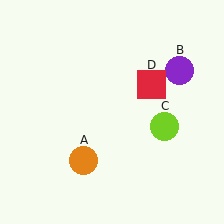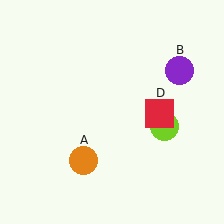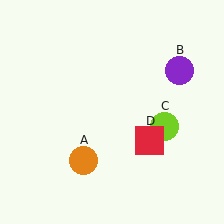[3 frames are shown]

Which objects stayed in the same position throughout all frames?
Orange circle (object A) and purple circle (object B) and lime circle (object C) remained stationary.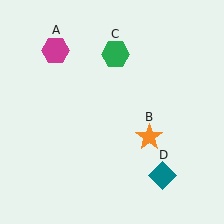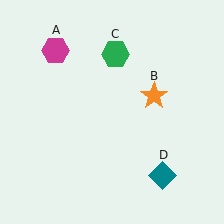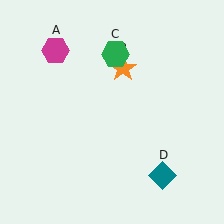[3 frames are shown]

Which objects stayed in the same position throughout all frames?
Magenta hexagon (object A) and green hexagon (object C) and teal diamond (object D) remained stationary.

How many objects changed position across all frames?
1 object changed position: orange star (object B).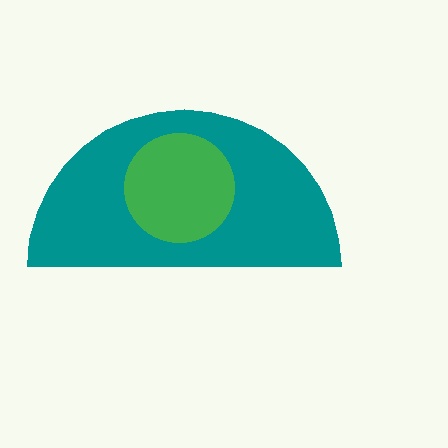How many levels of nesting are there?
2.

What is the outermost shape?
The teal semicircle.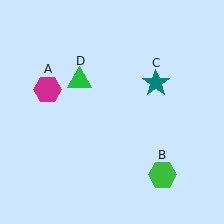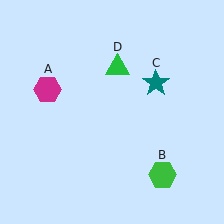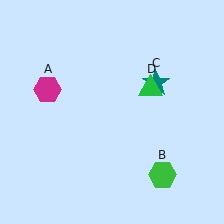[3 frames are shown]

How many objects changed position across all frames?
1 object changed position: green triangle (object D).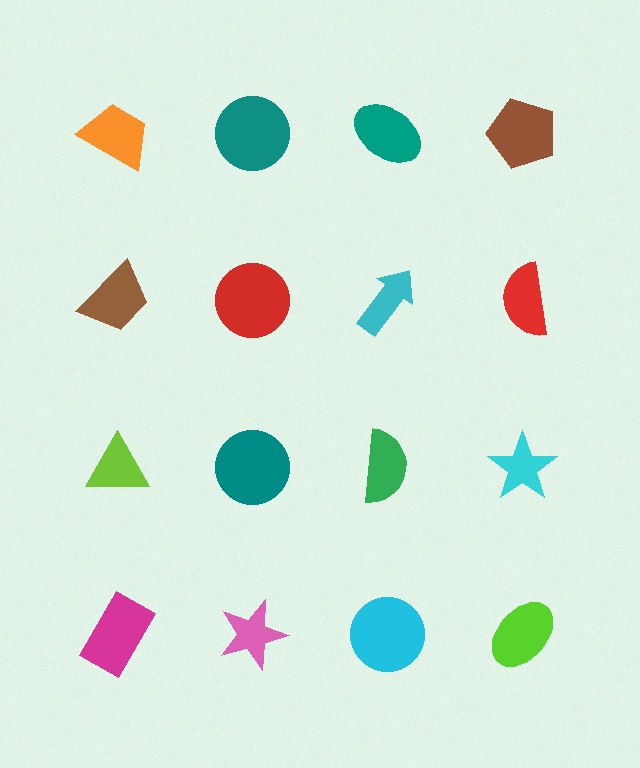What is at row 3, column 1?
A lime triangle.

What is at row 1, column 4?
A brown pentagon.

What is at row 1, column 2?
A teal circle.